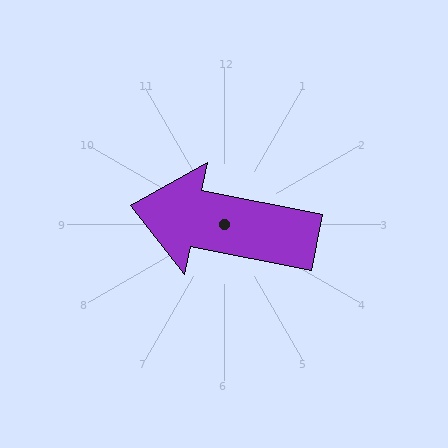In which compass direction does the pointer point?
West.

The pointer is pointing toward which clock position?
Roughly 9 o'clock.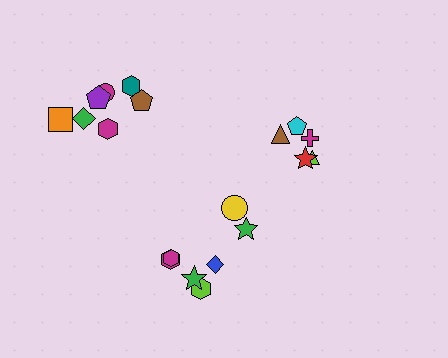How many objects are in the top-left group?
There are 7 objects.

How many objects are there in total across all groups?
There are 19 objects.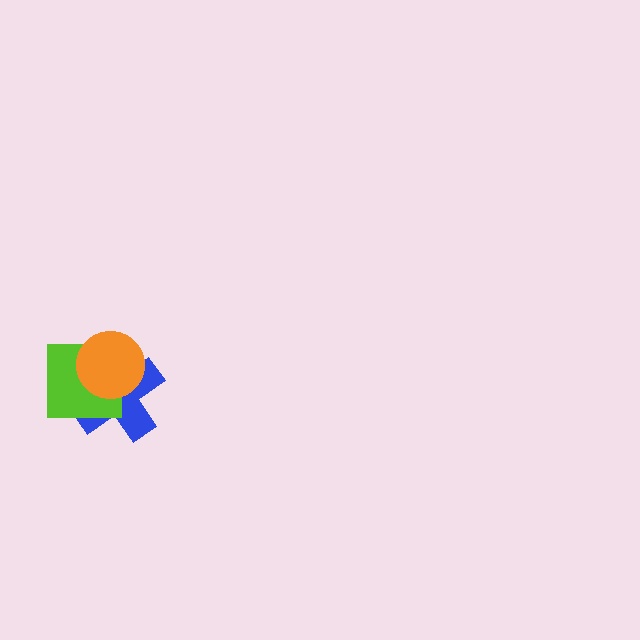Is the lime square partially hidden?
Yes, it is partially covered by another shape.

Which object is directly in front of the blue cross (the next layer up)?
The lime square is directly in front of the blue cross.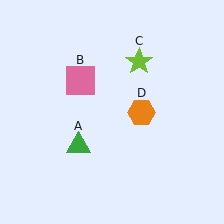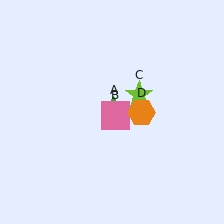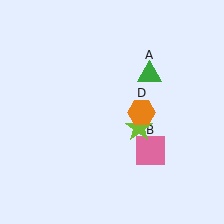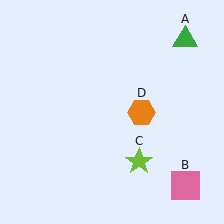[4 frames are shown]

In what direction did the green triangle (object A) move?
The green triangle (object A) moved up and to the right.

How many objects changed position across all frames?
3 objects changed position: green triangle (object A), pink square (object B), lime star (object C).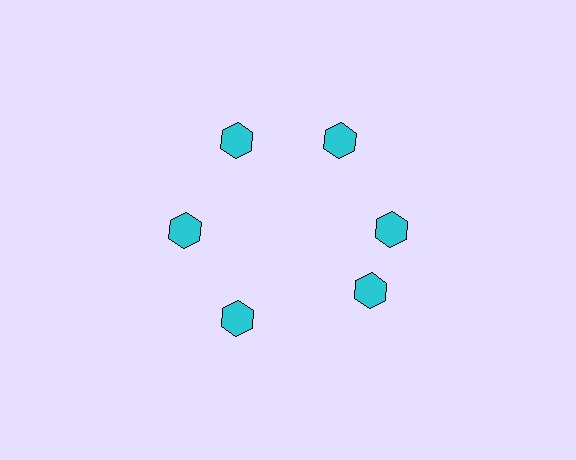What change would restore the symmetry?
The symmetry would be restored by rotating it back into even spacing with its neighbors so that all 6 hexagons sit at equal angles and equal distance from the center.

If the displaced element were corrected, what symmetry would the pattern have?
It would have 6-fold rotational symmetry — the pattern would map onto itself every 60 degrees.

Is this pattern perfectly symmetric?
No. The 6 cyan hexagons are arranged in a ring, but one element near the 5 o'clock position is rotated out of alignment along the ring, breaking the 6-fold rotational symmetry.